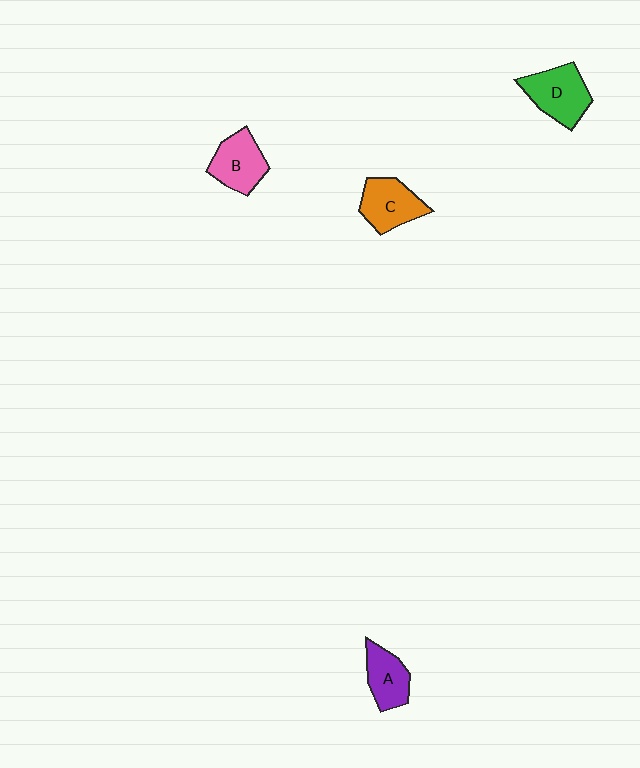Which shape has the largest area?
Shape D (green).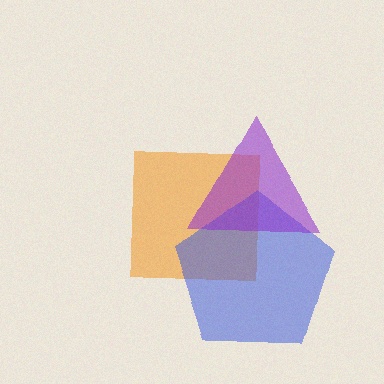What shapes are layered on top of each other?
The layered shapes are: an orange square, a blue pentagon, a purple triangle.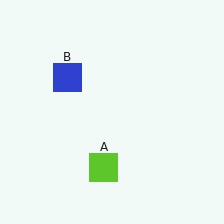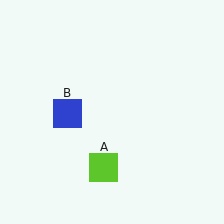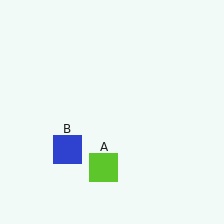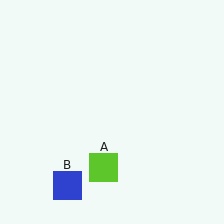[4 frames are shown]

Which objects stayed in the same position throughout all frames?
Lime square (object A) remained stationary.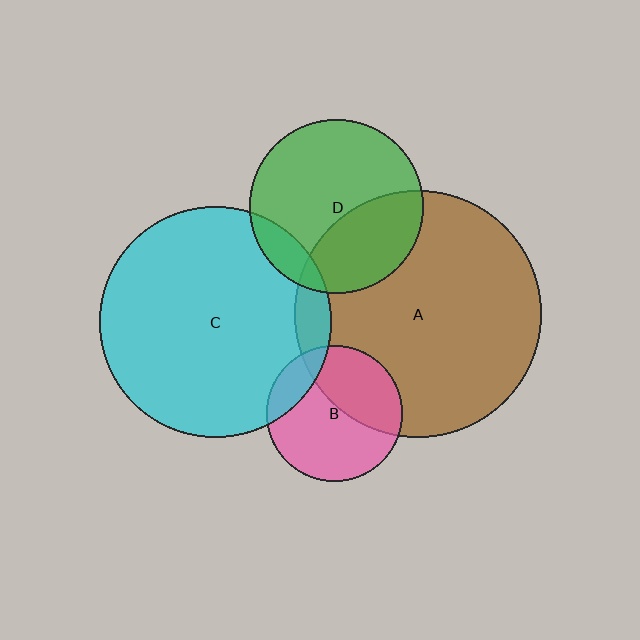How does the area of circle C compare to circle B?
Approximately 2.9 times.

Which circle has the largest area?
Circle A (brown).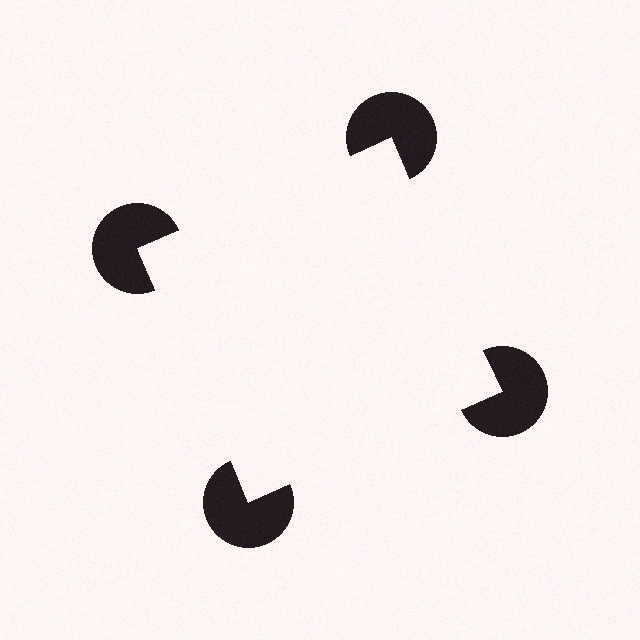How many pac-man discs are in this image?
There are 4 — one at each vertex of the illusory square.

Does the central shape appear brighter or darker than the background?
It typically appears slightly brighter than the background, even though no actual brightness change is drawn.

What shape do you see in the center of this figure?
An illusory square — its edges are inferred from the aligned wedge cuts in the pac-man discs, not physically drawn.